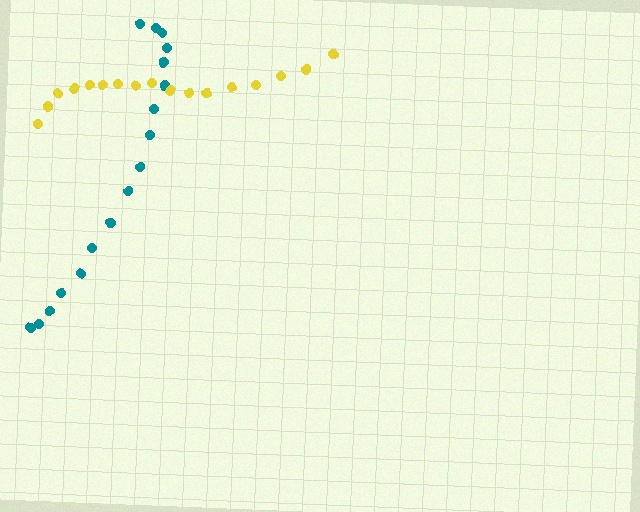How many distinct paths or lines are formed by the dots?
There are 2 distinct paths.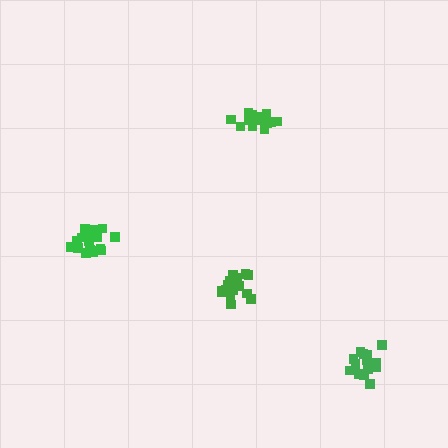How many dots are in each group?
Group 1: 18 dots, Group 2: 16 dots, Group 3: 17 dots, Group 4: 17 dots (68 total).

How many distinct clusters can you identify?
There are 4 distinct clusters.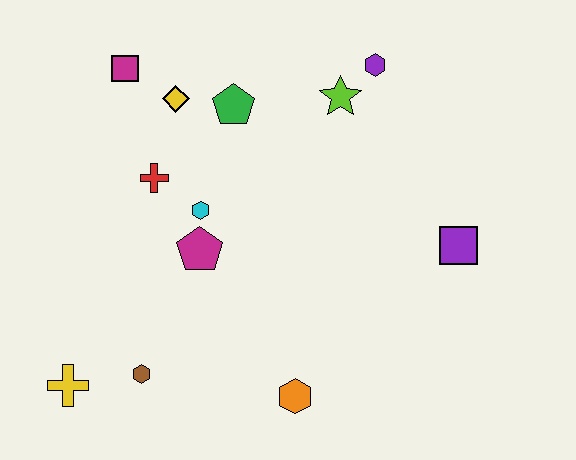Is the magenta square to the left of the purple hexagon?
Yes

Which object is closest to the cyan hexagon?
The magenta pentagon is closest to the cyan hexagon.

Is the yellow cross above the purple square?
No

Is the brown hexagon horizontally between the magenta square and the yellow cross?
No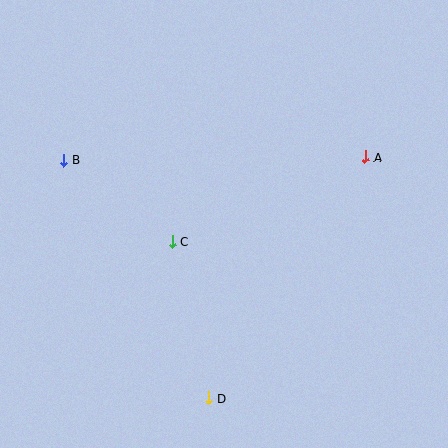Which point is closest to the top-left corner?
Point B is closest to the top-left corner.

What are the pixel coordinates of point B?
Point B is at (64, 160).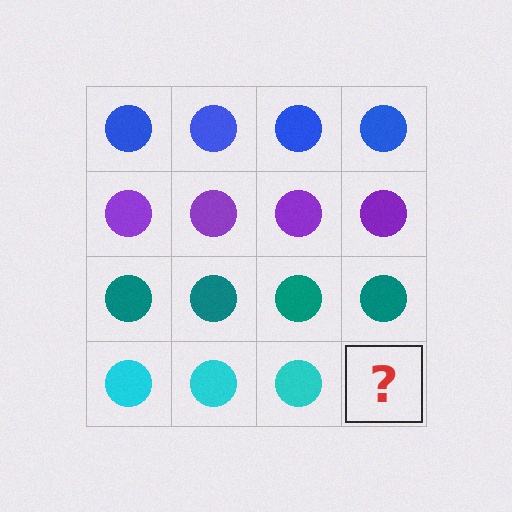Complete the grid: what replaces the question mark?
The question mark should be replaced with a cyan circle.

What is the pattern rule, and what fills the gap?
The rule is that each row has a consistent color. The gap should be filled with a cyan circle.